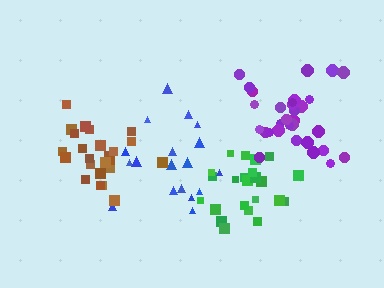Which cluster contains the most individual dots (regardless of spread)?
Purple (31).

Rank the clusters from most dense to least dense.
brown, purple, green, blue.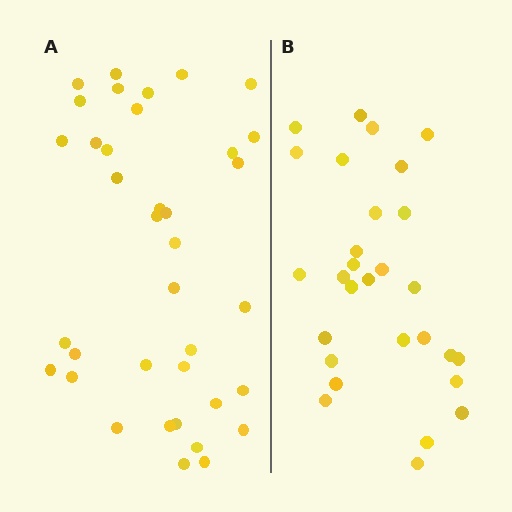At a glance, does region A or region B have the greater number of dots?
Region A (the left region) has more dots.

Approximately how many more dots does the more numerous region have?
Region A has roughly 8 or so more dots than region B.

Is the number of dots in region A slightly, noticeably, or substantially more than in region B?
Region A has noticeably more, but not dramatically so. The ratio is roughly 1.3 to 1.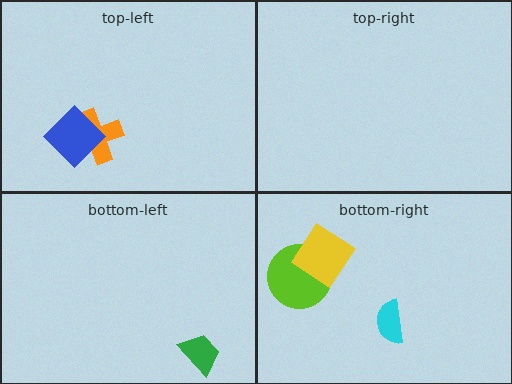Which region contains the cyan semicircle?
The bottom-right region.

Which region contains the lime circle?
The bottom-right region.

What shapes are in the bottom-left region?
The green trapezoid.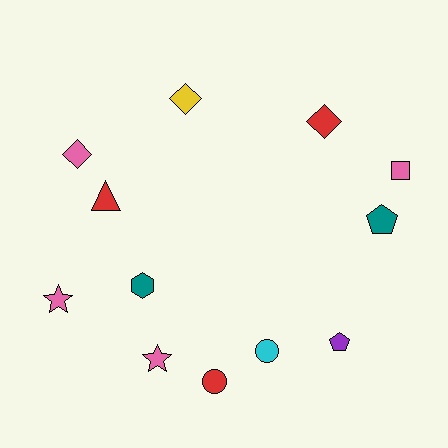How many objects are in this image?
There are 12 objects.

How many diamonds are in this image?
There are 3 diamonds.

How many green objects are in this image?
There are no green objects.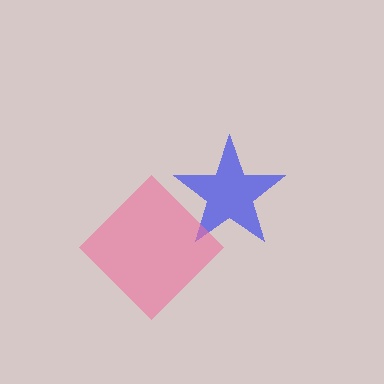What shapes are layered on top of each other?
The layered shapes are: a blue star, a pink diamond.